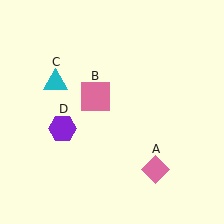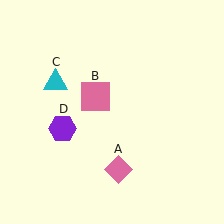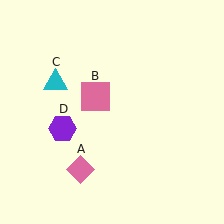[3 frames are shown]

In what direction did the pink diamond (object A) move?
The pink diamond (object A) moved left.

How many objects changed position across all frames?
1 object changed position: pink diamond (object A).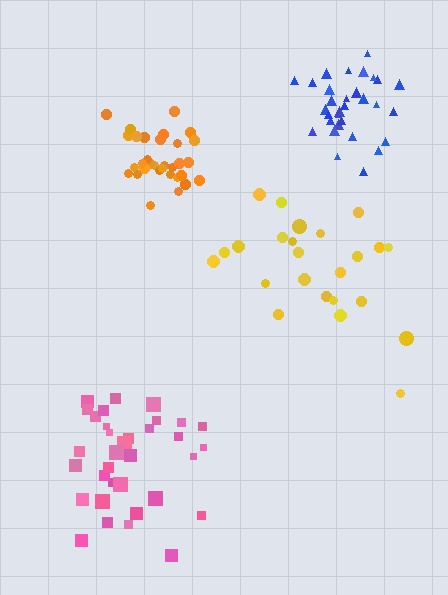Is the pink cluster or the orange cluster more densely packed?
Orange.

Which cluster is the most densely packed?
Orange.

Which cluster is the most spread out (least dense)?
Yellow.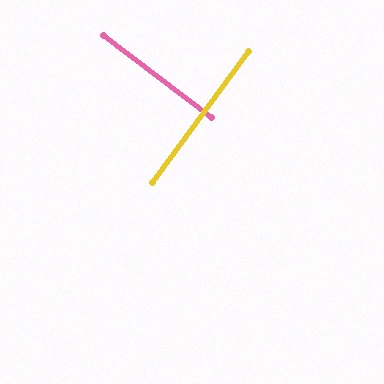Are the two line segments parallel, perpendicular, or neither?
Perpendicular — they meet at approximately 88°.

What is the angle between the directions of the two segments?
Approximately 88 degrees.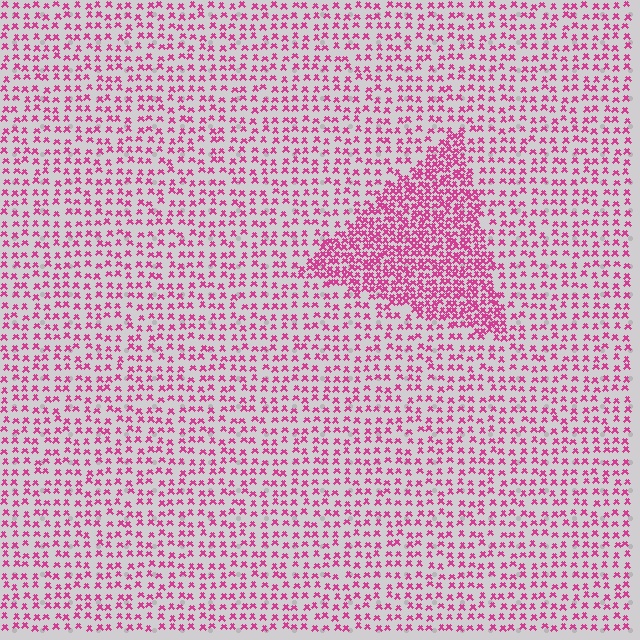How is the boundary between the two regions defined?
The boundary is defined by a change in element density (approximately 2.2x ratio). All elements are the same color, size, and shape.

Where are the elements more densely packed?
The elements are more densely packed inside the triangle boundary.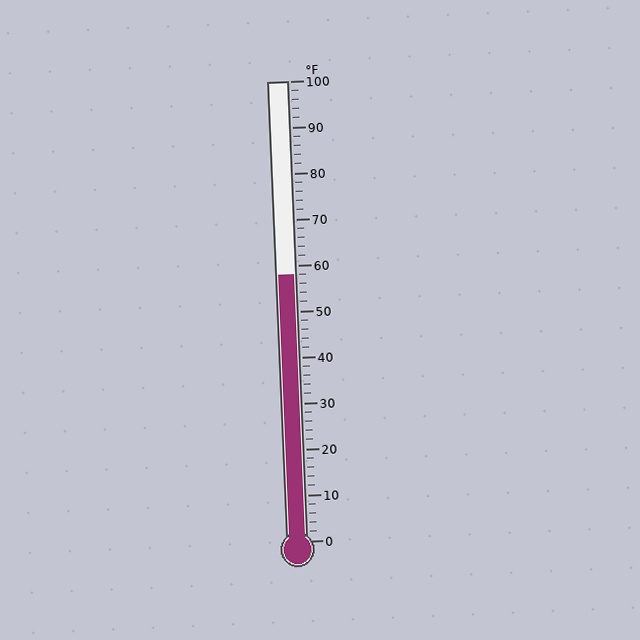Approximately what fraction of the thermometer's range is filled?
The thermometer is filled to approximately 60% of its range.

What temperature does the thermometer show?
The thermometer shows approximately 58°F.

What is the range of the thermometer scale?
The thermometer scale ranges from 0°F to 100°F.